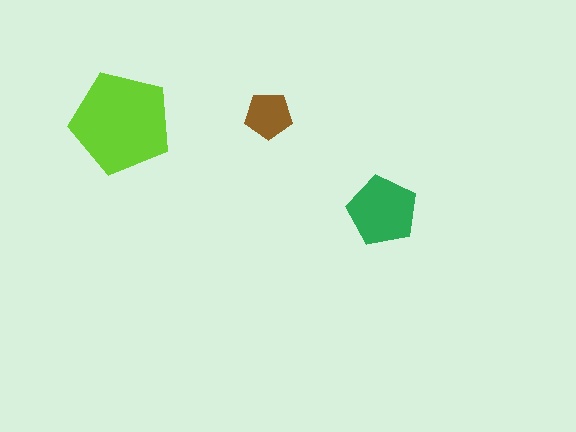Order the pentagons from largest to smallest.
the lime one, the green one, the brown one.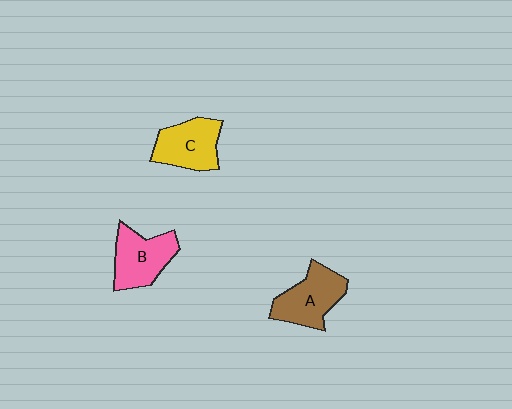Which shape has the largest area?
Shape A (brown).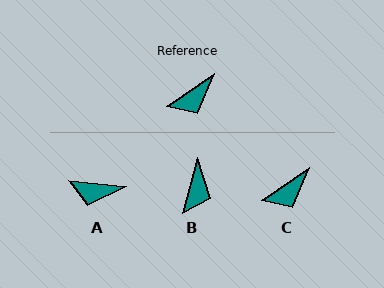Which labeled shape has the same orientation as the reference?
C.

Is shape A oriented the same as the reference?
No, it is off by about 40 degrees.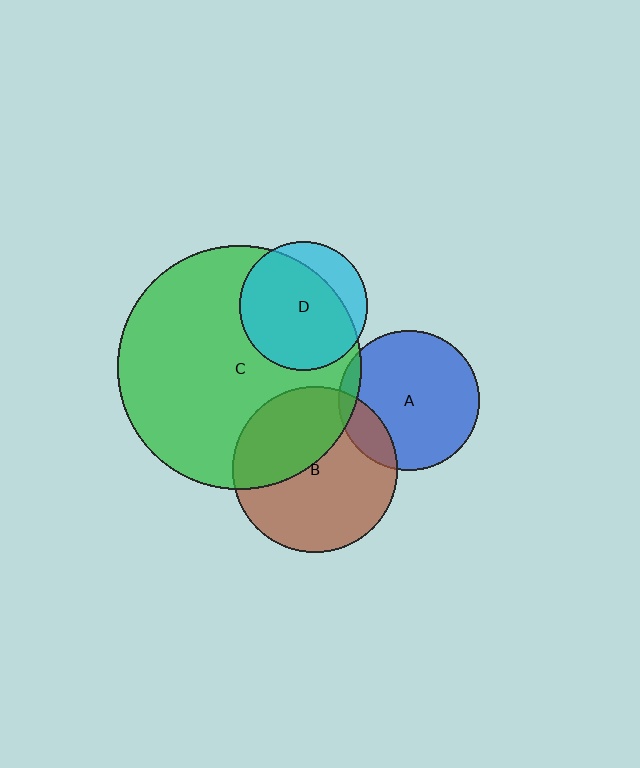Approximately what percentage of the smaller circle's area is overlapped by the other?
Approximately 15%.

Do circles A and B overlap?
Yes.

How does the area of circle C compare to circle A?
Approximately 3.0 times.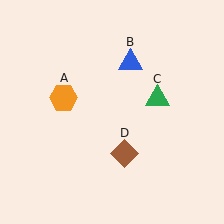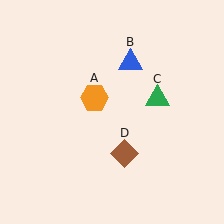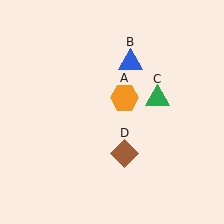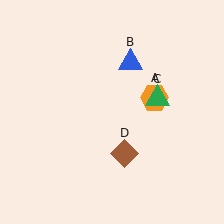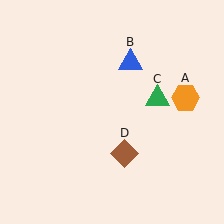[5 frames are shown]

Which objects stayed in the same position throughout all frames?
Blue triangle (object B) and green triangle (object C) and brown diamond (object D) remained stationary.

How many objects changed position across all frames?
1 object changed position: orange hexagon (object A).